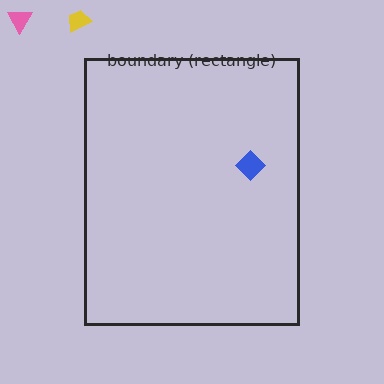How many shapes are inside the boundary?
1 inside, 2 outside.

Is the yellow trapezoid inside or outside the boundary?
Outside.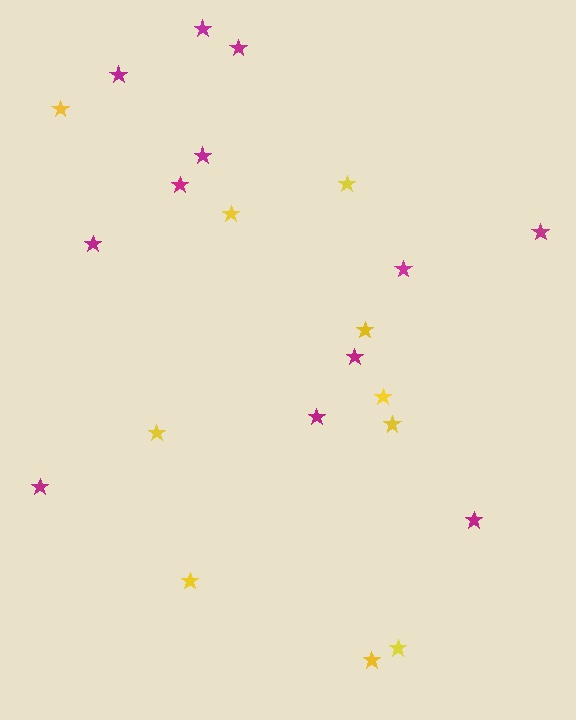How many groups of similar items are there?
There are 2 groups: one group of magenta stars (12) and one group of yellow stars (10).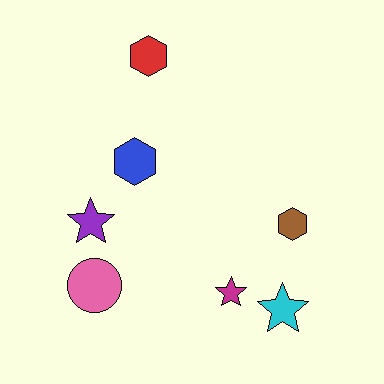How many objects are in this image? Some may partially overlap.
There are 7 objects.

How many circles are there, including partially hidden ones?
There is 1 circle.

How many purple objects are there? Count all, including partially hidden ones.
There is 1 purple object.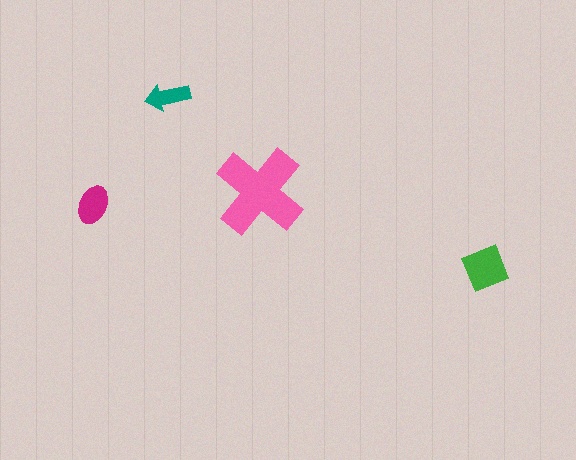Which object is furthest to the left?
The magenta ellipse is leftmost.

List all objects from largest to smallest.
The pink cross, the green diamond, the magenta ellipse, the teal arrow.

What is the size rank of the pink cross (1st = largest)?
1st.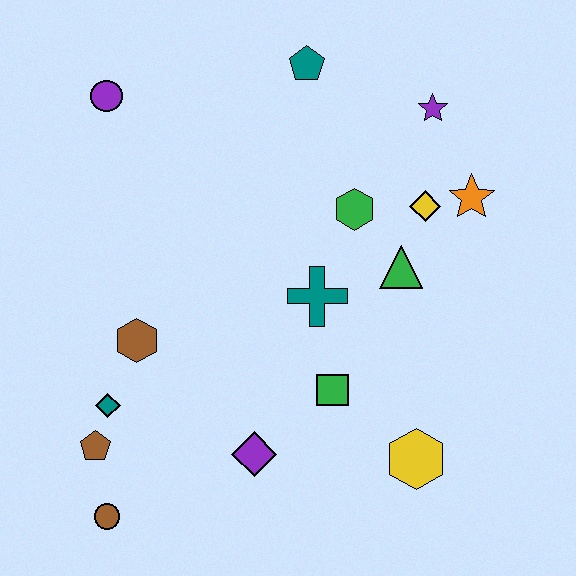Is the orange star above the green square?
Yes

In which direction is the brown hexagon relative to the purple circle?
The brown hexagon is below the purple circle.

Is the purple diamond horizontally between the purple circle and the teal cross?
Yes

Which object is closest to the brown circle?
The brown pentagon is closest to the brown circle.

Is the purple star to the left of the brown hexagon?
No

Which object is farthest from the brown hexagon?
The purple star is farthest from the brown hexagon.